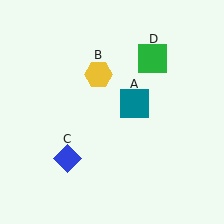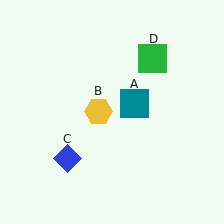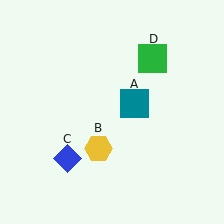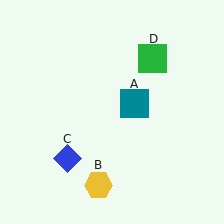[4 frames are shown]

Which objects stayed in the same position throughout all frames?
Teal square (object A) and blue diamond (object C) and green square (object D) remained stationary.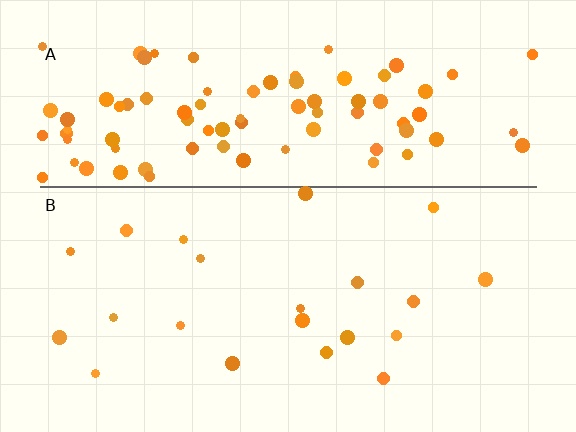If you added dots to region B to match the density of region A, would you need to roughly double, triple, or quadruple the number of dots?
Approximately quadruple.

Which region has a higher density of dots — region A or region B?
A (the top).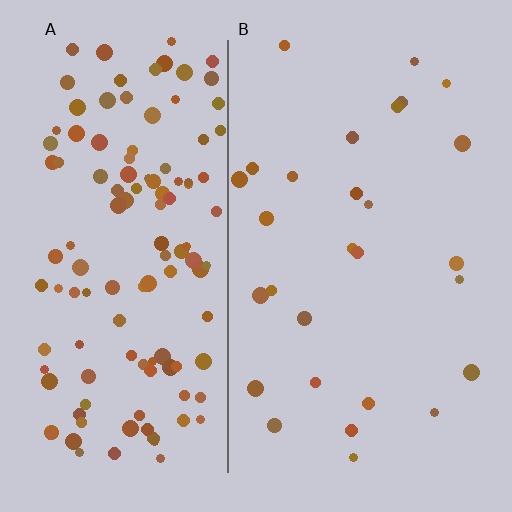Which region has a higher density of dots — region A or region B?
A (the left).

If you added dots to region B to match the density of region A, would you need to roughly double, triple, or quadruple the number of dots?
Approximately quadruple.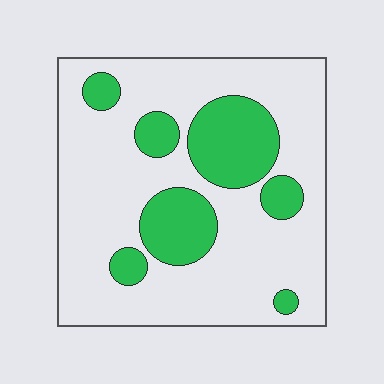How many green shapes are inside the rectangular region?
7.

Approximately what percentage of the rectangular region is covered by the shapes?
Approximately 25%.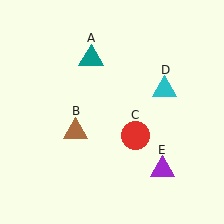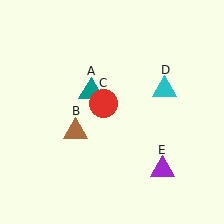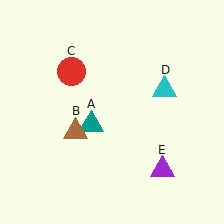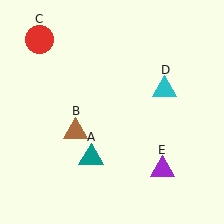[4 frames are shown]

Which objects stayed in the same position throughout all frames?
Brown triangle (object B) and cyan triangle (object D) and purple triangle (object E) remained stationary.